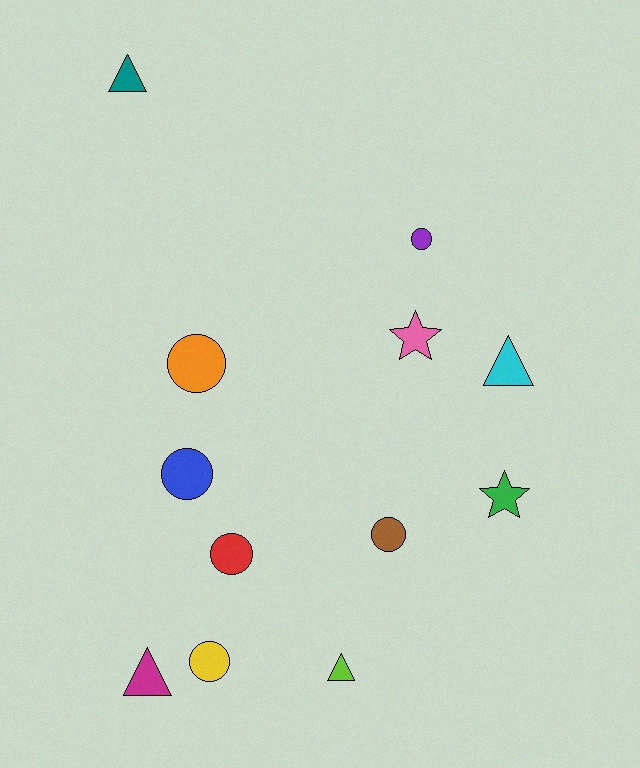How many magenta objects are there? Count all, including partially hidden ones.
There is 1 magenta object.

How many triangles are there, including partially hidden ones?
There are 4 triangles.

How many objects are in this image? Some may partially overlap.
There are 12 objects.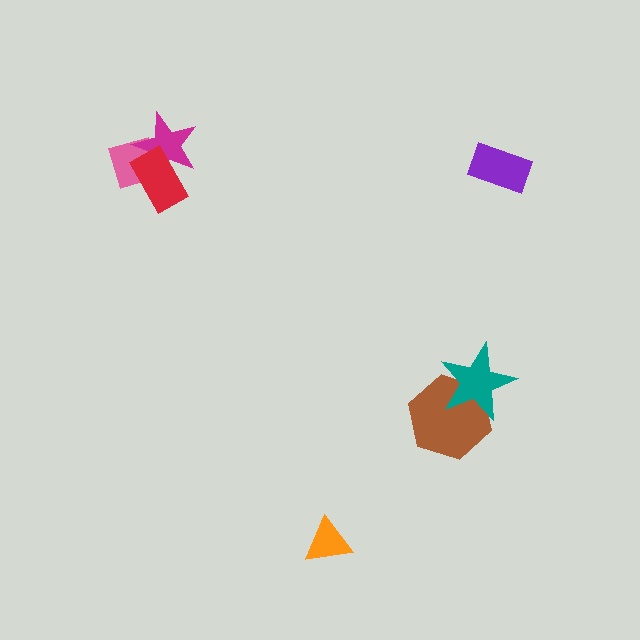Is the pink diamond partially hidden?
Yes, it is partially covered by another shape.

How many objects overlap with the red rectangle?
2 objects overlap with the red rectangle.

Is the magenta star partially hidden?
Yes, it is partially covered by another shape.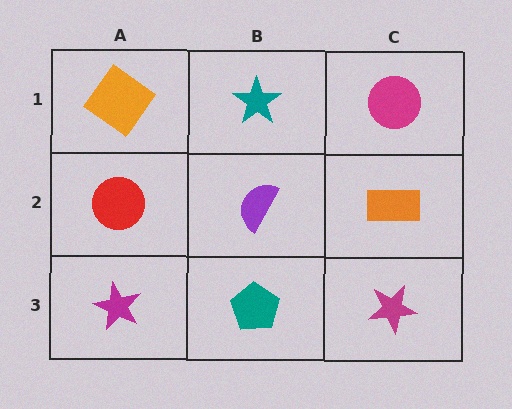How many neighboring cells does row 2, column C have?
3.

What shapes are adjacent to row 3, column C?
An orange rectangle (row 2, column C), a teal pentagon (row 3, column B).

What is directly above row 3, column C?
An orange rectangle.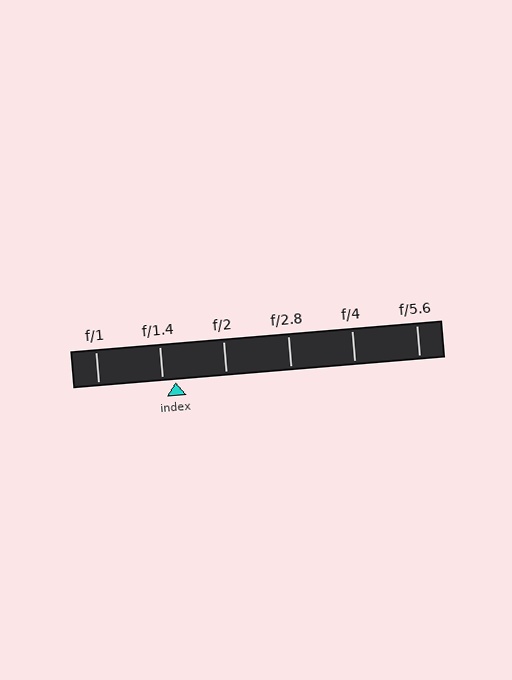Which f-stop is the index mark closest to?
The index mark is closest to f/1.4.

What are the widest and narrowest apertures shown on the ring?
The widest aperture shown is f/1 and the narrowest is f/5.6.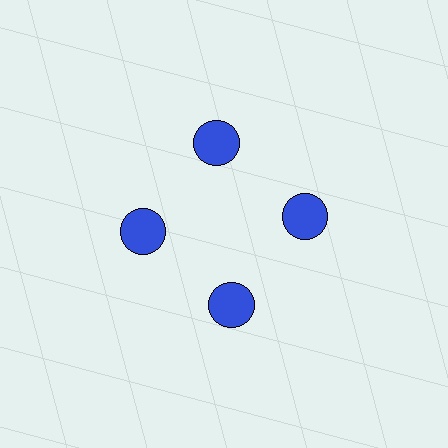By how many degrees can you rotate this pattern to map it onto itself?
The pattern maps onto itself every 90 degrees of rotation.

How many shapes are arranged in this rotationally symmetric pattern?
There are 4 shapes, arranged in 4 groups of 1.